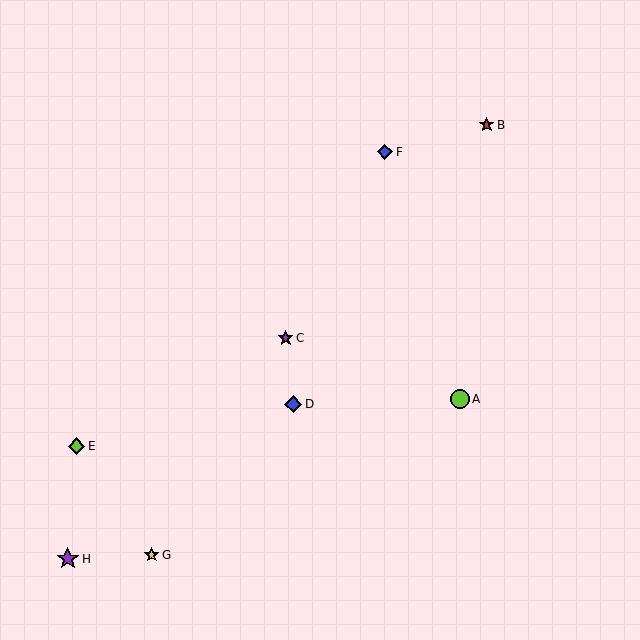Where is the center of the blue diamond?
The center of the blue diamond is at (293, 404).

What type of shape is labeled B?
Shape B is a red star.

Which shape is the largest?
The purple star (labeled H) is the largest.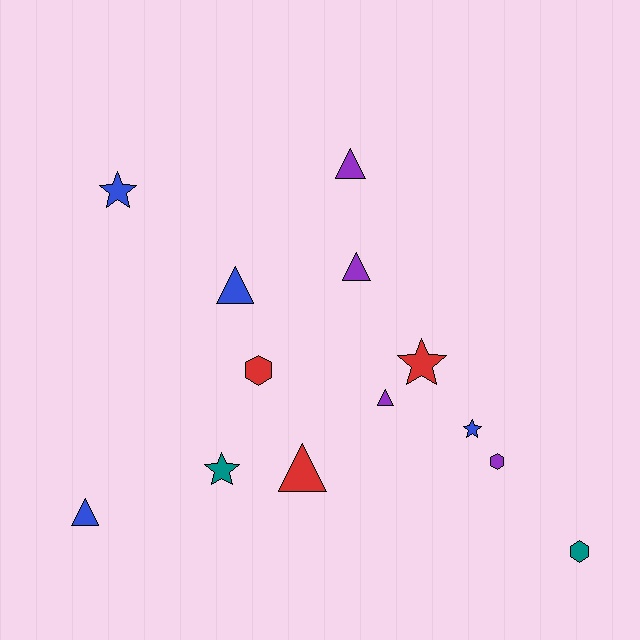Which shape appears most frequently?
Triangle, with 6 objects.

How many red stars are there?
There is 1 red star.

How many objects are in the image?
There are 13 objects.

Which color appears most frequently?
Purple, with 4 objects.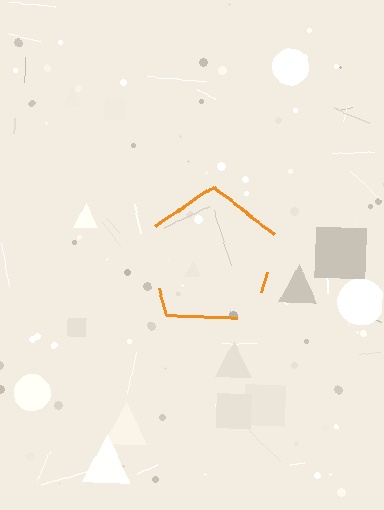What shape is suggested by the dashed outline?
The dashed outline suggests a pentagon.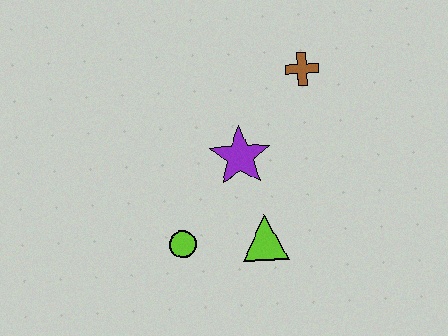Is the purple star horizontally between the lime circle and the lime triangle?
Yes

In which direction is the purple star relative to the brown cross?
The purple star is below the brown cross.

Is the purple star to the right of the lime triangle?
No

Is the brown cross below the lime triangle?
No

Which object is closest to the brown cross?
The purple star is closest to the brown cross.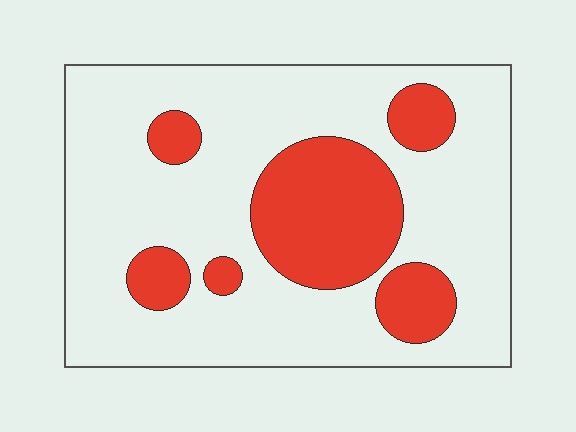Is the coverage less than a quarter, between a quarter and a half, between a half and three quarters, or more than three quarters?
Between a quarter and a half.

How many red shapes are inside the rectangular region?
6.